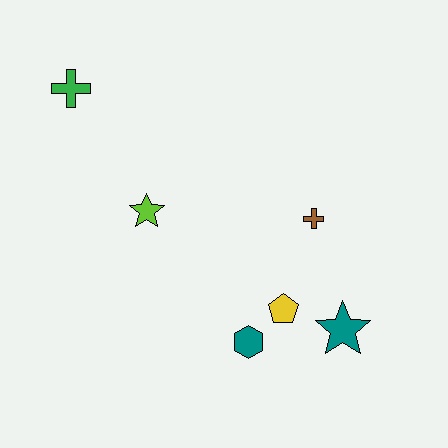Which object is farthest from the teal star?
The green cross is farthest from the teal star.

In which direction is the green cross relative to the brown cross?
The green cross is to the left of the brown cross.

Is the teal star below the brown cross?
Yes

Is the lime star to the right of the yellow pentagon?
No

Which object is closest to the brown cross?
The yellow pentagon is closest to the brown cross.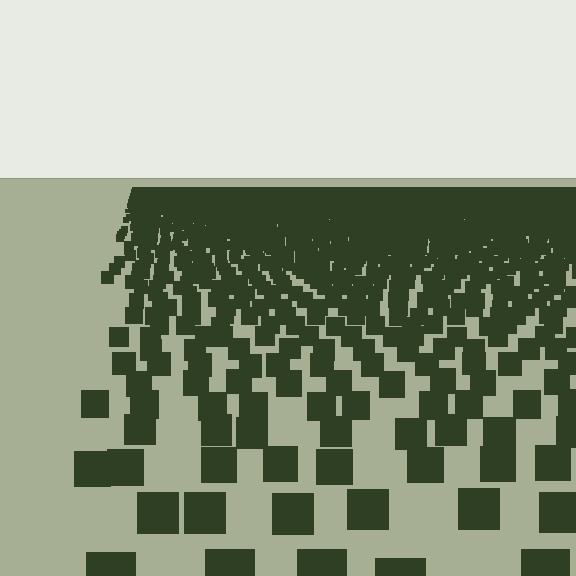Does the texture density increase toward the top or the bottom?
Density increases toward the top.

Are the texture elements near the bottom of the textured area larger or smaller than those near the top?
Larger. Near the bottom, elements are closer to the viewer and appear at a bigger on-screen size.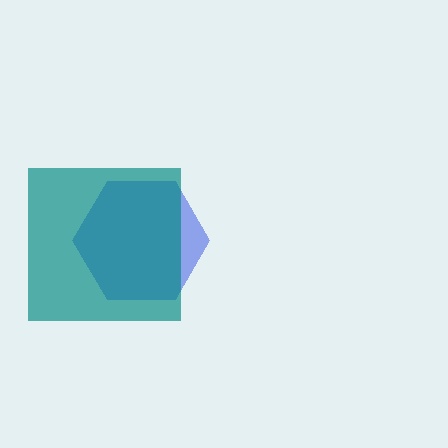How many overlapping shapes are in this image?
There are 2 overlapping shapes in the image.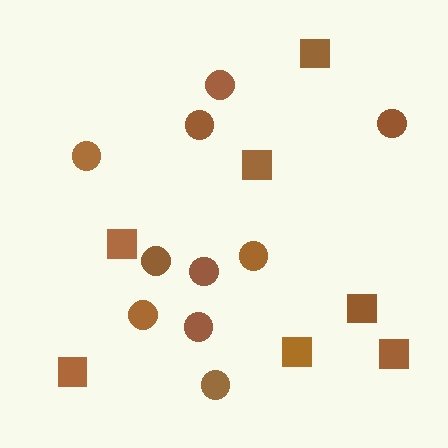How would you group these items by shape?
There are 2 groups: one group of circles (10) and one group of squares (7).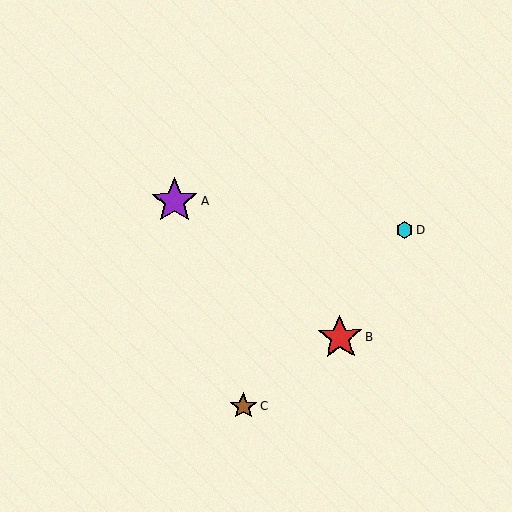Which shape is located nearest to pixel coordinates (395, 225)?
The cyan hexagon (labeled D) at (404, 230) is nearest to that location.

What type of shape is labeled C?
Shape C is a brown star.